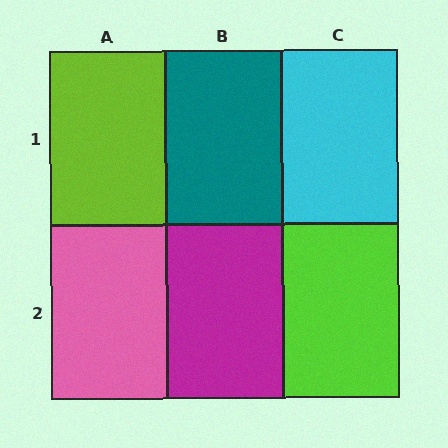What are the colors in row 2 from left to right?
Pink, magenta, lime.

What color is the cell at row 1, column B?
Teal.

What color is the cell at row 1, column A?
Lime.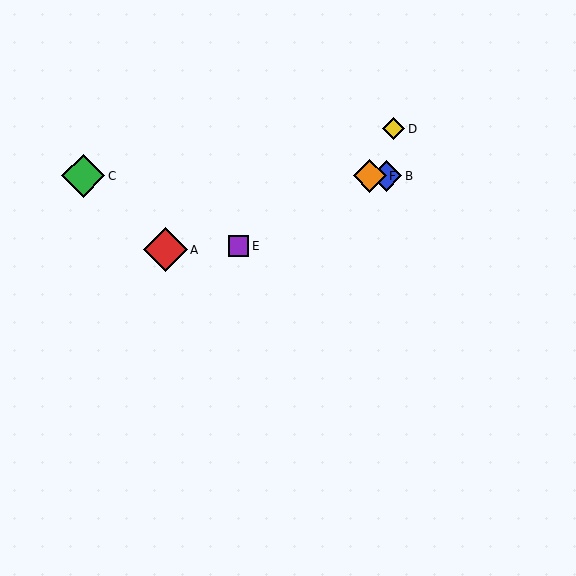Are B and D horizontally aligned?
No, B is at y≈176 and D is at y≈129.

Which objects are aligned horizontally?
Objects B, C, F are aligned horizontally.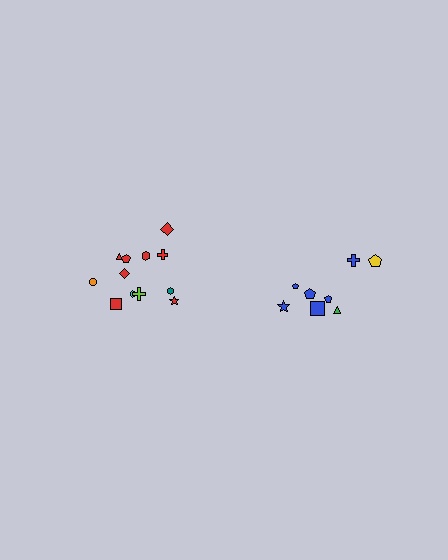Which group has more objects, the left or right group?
The left group.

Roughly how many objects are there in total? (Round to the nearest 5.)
Roughly 20 objects in total.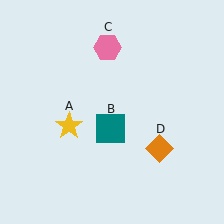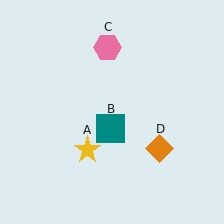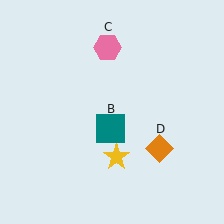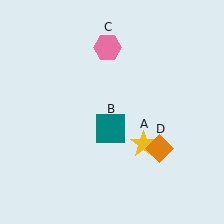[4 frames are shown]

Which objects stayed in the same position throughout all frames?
Teal square (object B) and pink hexagon (object C) and orange diamond (object D) remained stationary.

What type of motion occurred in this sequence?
The yellow star (object A) rotated counterclockwise around the center of the scene.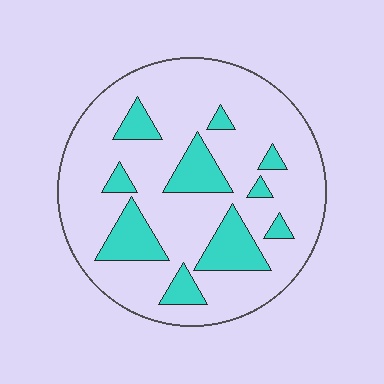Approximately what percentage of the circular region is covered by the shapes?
Approximately 20%.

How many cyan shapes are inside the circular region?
10.